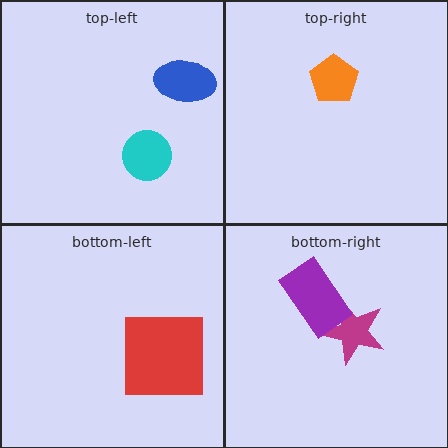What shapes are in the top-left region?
The blue ellipse, the cyan circle.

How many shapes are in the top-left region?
2.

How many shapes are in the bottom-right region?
2.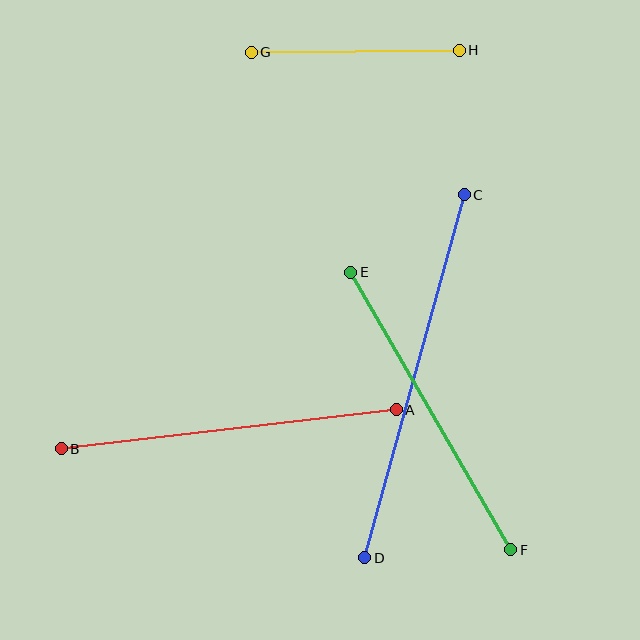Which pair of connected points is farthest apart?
Points C and D are farthest apart.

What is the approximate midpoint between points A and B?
The midpoint is at approximately (229, 429) pixels.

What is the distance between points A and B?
The distance is approximately 337 pixels.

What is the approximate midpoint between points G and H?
The midpoint is at approximately (355, 51) pixels.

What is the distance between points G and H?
The distance is approximately 208 pixels.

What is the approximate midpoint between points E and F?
The midpoint is at approximately (431, 411) pixels.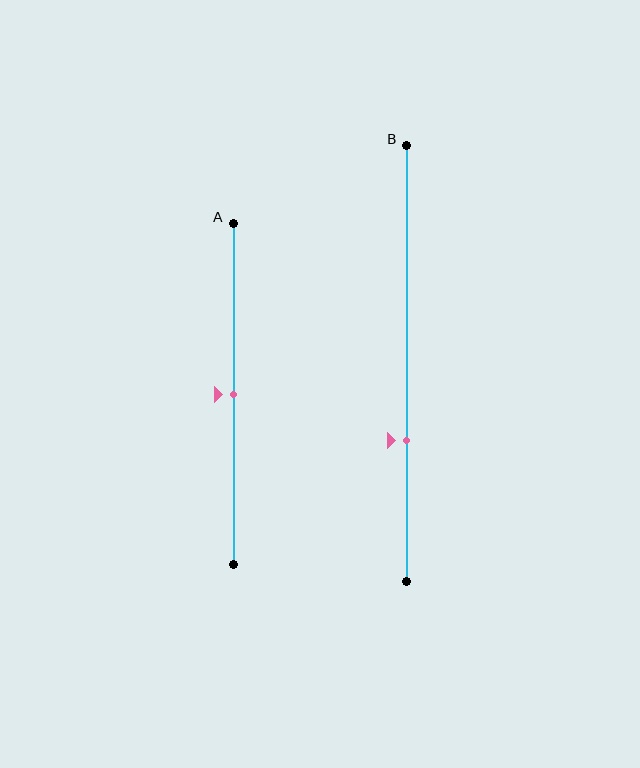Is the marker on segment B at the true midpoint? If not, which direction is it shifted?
No, the marker on segment B is shifted downward by about 18% of the segment length.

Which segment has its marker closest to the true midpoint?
Segment A has its marker closest to the true midpoint.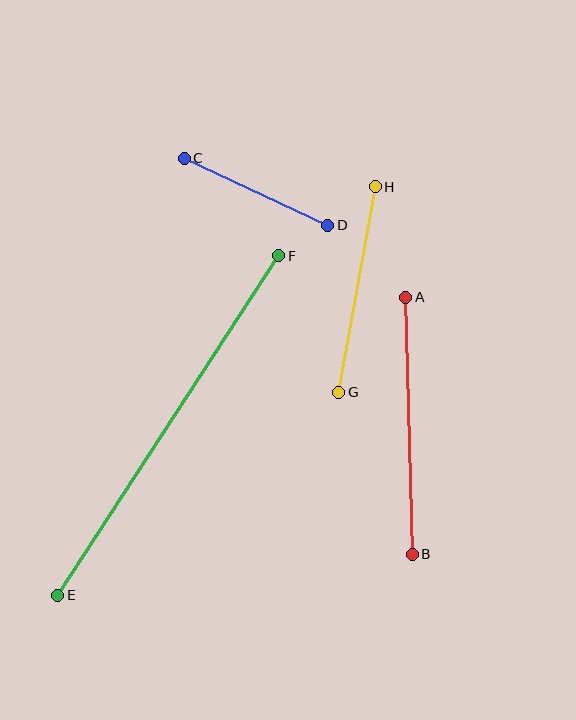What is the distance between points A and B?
The distance is approximately 257 pixels.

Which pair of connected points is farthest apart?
Points E and F are farthest apart.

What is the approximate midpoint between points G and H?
The midpoint is at approximately (357, 289) pixels.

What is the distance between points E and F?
The distance is approximately 405 pixels.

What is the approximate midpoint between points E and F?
The midpoint is at approximately (168, 426) pixels.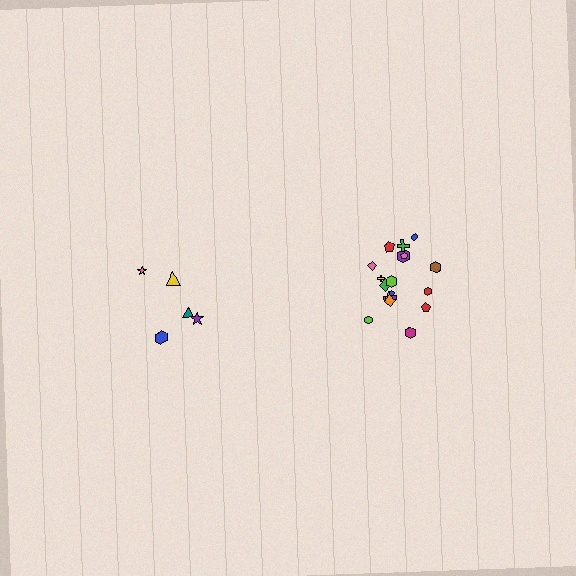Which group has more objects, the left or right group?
The right group.